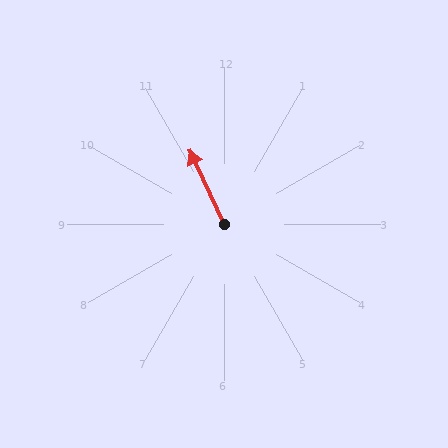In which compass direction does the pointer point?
Northwest.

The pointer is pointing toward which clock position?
Roughly 11 o'clock.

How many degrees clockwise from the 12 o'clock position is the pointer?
Approximately 335 degrees.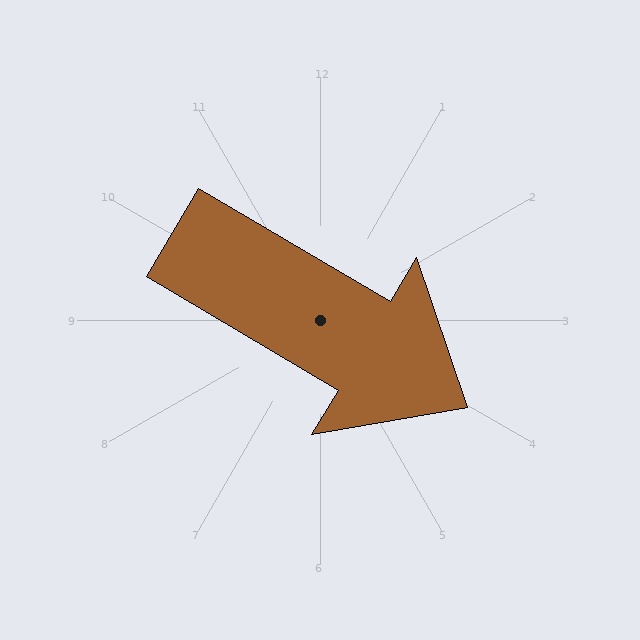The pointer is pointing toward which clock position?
Roughly 4 o'clock.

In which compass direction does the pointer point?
Southeast.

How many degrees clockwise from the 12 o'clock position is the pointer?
Approximately 121 degrees.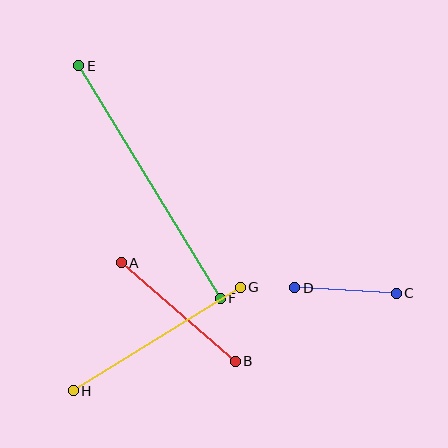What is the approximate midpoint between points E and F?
The midpoint is at approximately (149, 182) pixels.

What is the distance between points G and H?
The distance is approximately 196 pixels.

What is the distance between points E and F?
The distance is approximately 272 pixels.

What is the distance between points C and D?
The distance is approximately 101 pixels.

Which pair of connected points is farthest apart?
Points E and F are farthest apart.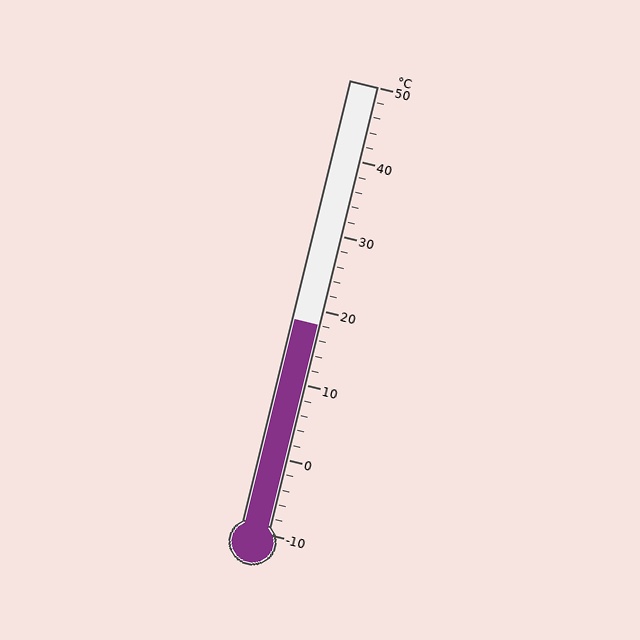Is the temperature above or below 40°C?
The temperature is below 40°C.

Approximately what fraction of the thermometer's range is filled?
The thermometer is filled to approximately 45% of its range.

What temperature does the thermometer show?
The thermometer shows approximately 18°C.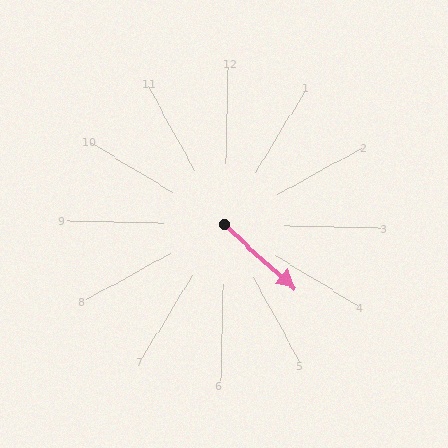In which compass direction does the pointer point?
Southeast.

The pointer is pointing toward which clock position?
Roughly 4 o'clock.